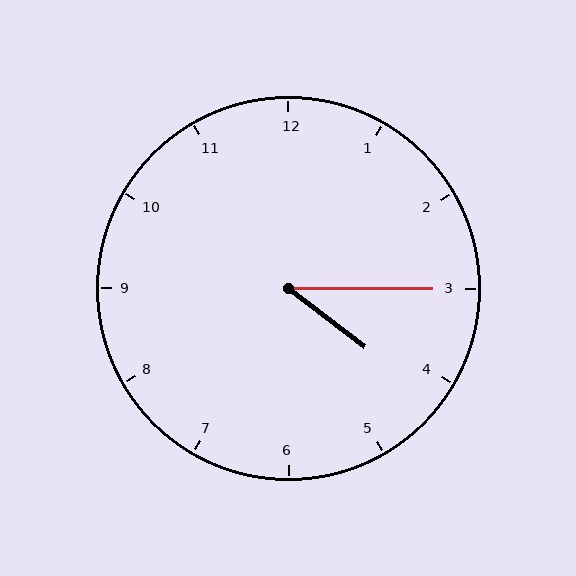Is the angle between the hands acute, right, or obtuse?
It is acute.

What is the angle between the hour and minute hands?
Approximately 38 degrees.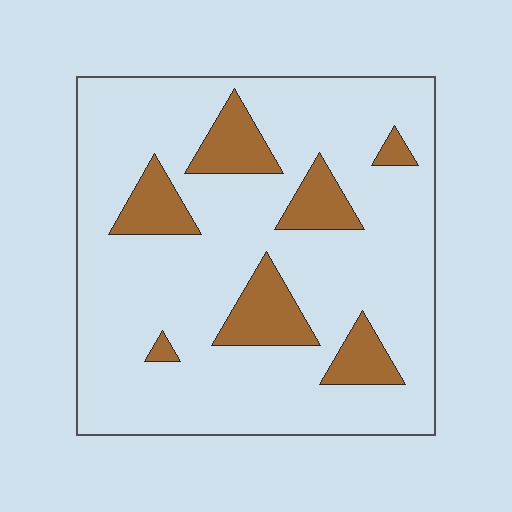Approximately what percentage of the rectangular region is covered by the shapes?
Approximately 15%.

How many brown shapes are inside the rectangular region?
7.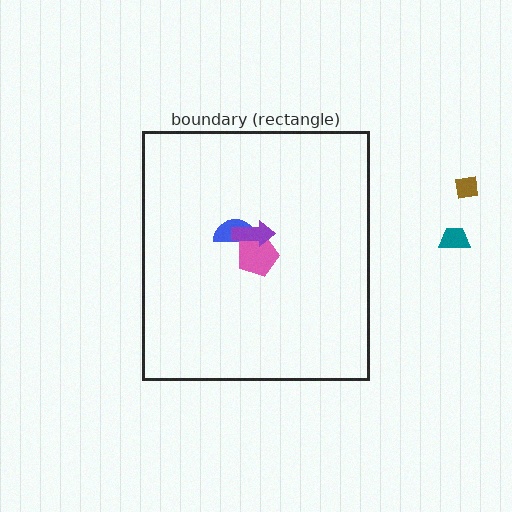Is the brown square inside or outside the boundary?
Outside.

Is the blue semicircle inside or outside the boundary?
Inside.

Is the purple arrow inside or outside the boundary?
Inside.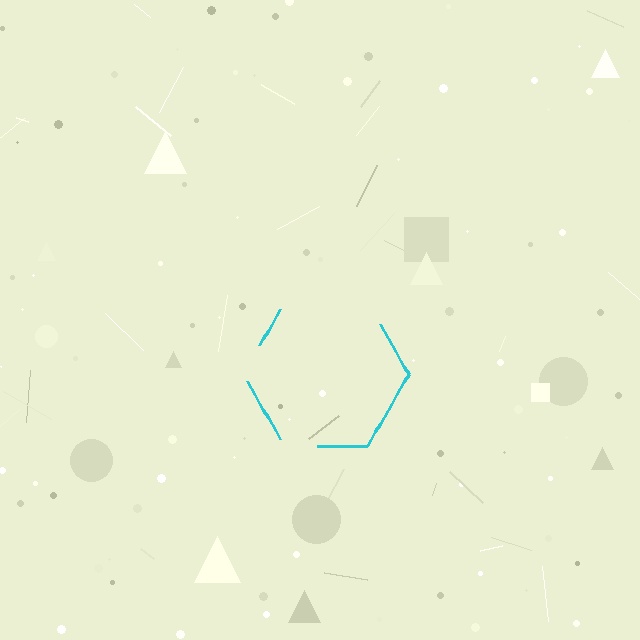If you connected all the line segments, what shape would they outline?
They would outline a hexagon.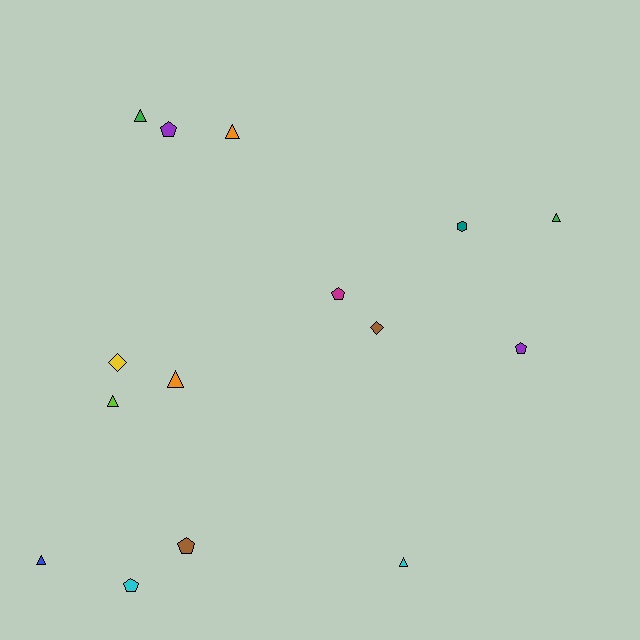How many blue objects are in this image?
There is 1 blue object.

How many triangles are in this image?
There are 7 triangles.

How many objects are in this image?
There are 15 objects.